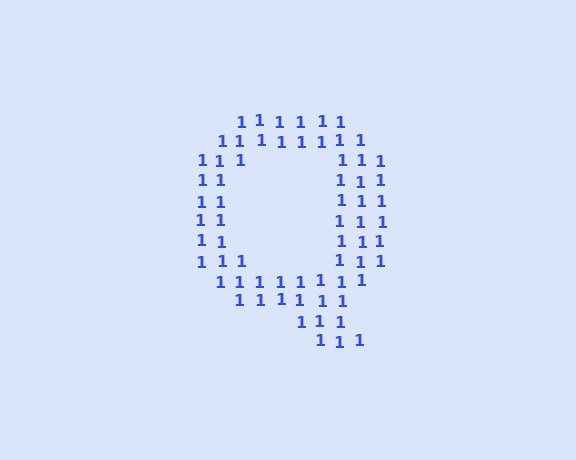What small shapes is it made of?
It is made of small digit 1's.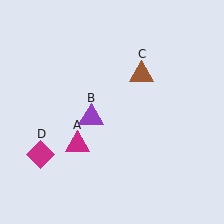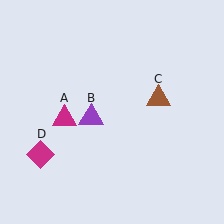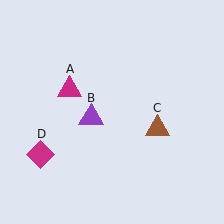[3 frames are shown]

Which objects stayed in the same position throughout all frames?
Purple triangle (object B) and magenta diamond (object D) remained stationary.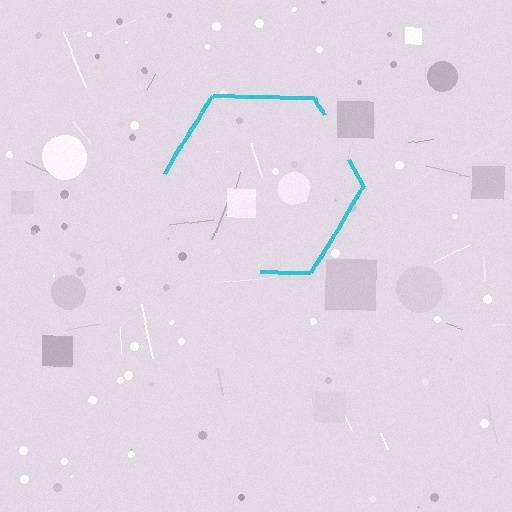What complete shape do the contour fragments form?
The contour fragments form a hexagon.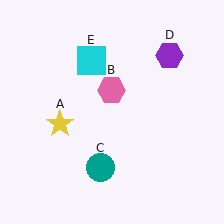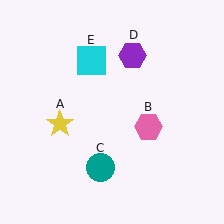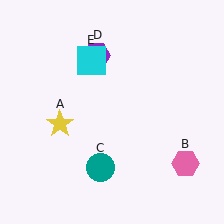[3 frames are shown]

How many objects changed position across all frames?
2 objects changed position: pink hexagon (object B), purple hexagon (object D).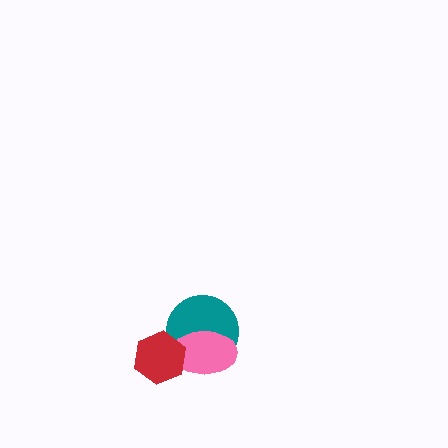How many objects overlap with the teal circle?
2 objects overlap with the teal circle.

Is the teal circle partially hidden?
Yes, it is partially covered by another shape.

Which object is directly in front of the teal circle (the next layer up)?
The pink ellipse is directly in front of the teal circle.